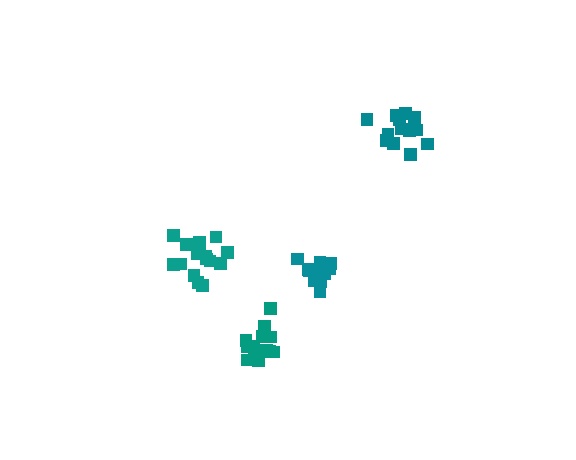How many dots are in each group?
Group 1: 14 dots, Group 2: 14 dots, Group 3: 12 dots, Group 4: 17 dots (57 total).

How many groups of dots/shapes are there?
There are 4 groups.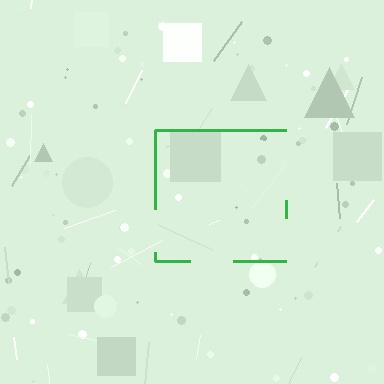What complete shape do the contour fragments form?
The contour fragments form a square.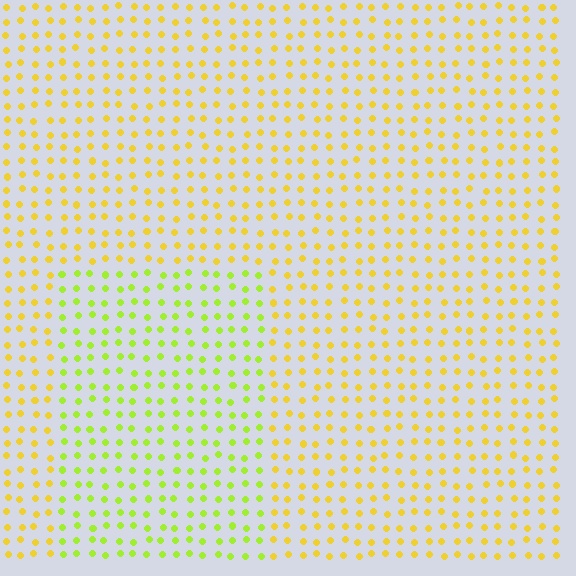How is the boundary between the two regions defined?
The boundary is defined purely by a slight shift in hue (about 35 degrees). Spacing, size, and orientation are identical on both sides.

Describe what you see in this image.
The image is filled with small yellow elements in a uniform arrangement. A rectangle-shaped region is visible where the elements are tinted to a slightly different hue, forming a subtle color boundary.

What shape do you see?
I see a rectangle.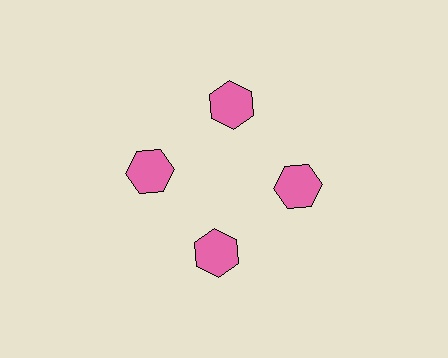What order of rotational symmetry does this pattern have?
This pattern has 4-fold rotational symmetry.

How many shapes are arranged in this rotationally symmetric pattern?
There are 4 shapes, arranged in 4 groups of 1.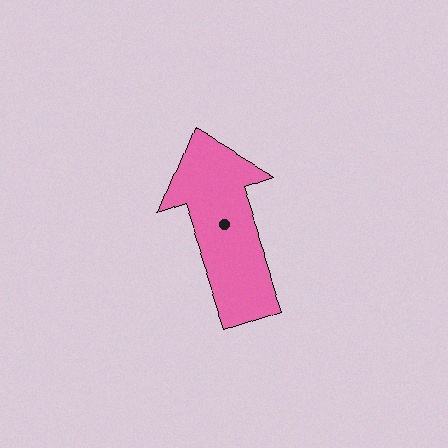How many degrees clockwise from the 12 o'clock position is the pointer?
Approximately 341 degrees.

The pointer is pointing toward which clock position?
Roughly 11 o'clock.